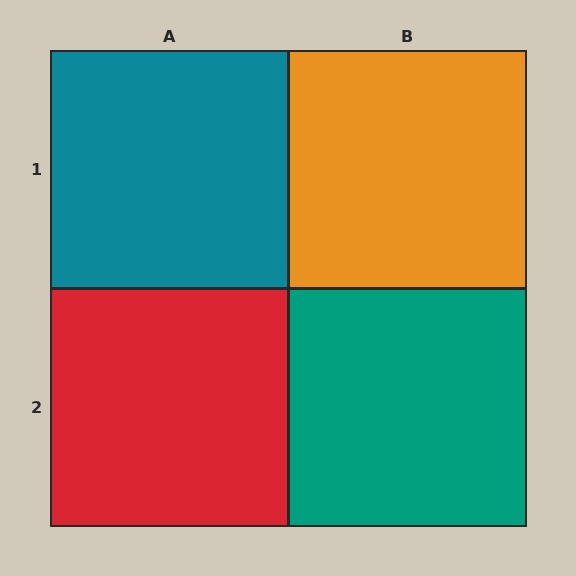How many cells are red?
1 cell is red.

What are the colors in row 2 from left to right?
Red, teal.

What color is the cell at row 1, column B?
Orange.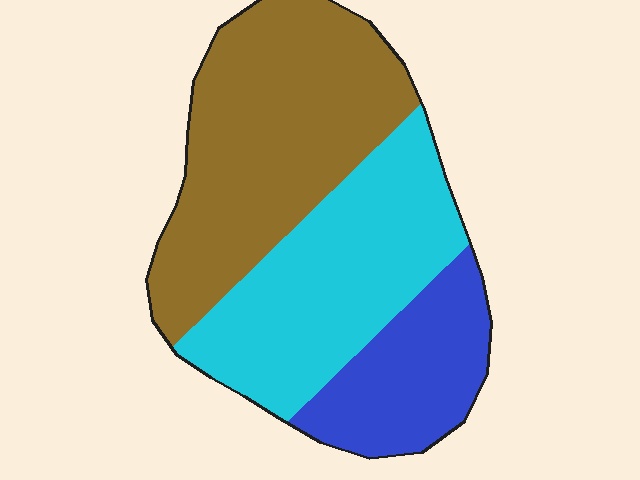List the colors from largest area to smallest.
From largest to smallest: brown, cyan, blue.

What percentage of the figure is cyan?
Cyan takes up between a quarter and a half of the figure.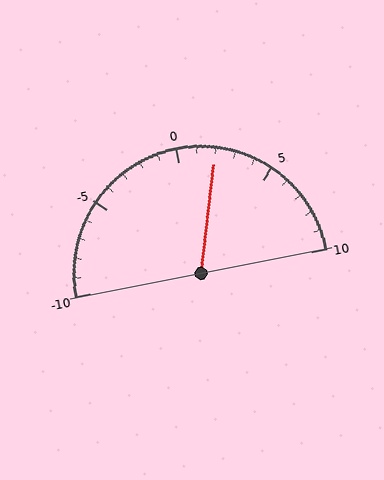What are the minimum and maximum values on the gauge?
The gauge ranges from -10 to 10.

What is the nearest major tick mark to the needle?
The nearest major tick mark is 0.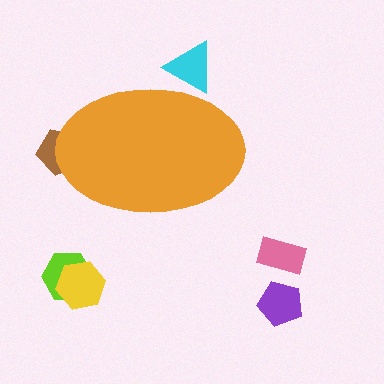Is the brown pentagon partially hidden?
Yes, the brown pentagon is partially hidden behind the orange ellipse.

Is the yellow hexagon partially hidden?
No, the yellow hexagon is fully visible.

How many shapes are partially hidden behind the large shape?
2 shapes are partially hidden.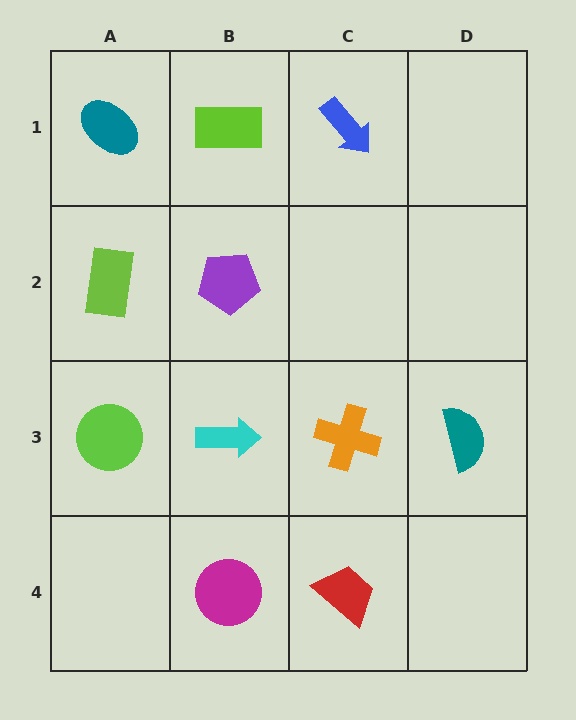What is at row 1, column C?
A blue arrow.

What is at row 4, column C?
A red trapezoid.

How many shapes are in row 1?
3 shapes.